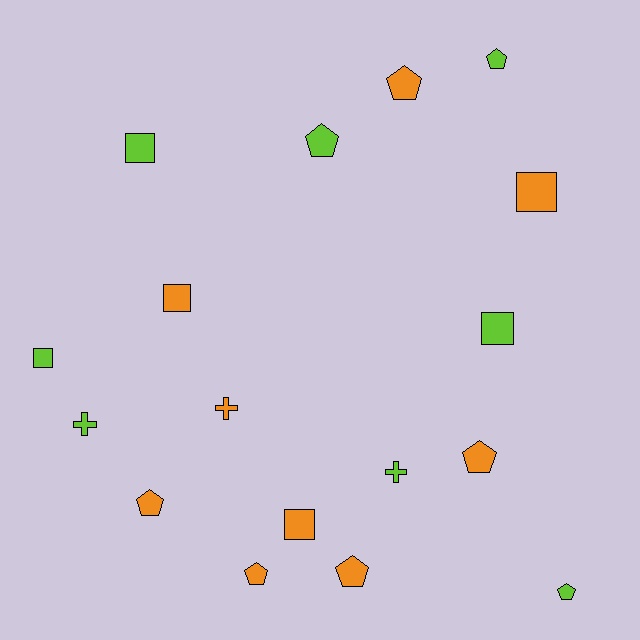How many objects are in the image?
There are 17 objects.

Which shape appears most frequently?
Pentagon, with 8 objects.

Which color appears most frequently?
Orange, with 9 objects.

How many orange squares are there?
There are 3 orange squares.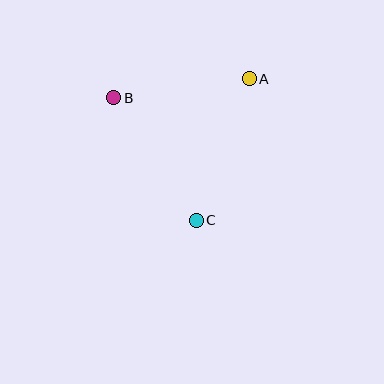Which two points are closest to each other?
Points A and B are closest to each other.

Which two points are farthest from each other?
Points A and C are farthest from each other.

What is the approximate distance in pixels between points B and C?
The distance between B and C is approximately 148 pixels.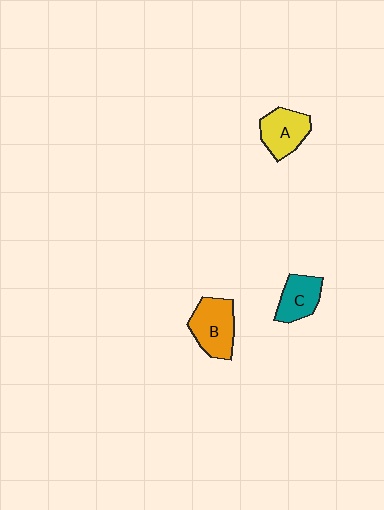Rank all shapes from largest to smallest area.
From largest to smallest: B (orange), A (yellow), C (teal).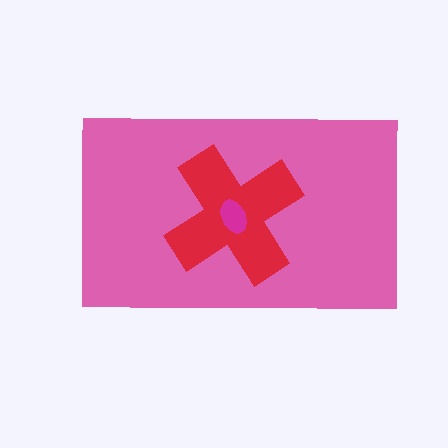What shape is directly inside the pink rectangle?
The red cross.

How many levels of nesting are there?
3.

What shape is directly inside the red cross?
The magenta ellipse.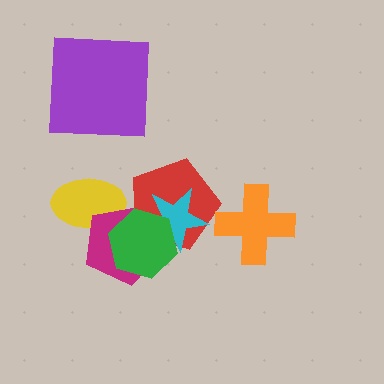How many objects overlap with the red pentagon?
3 objects overlap with the red pentagon.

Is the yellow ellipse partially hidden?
Yes, it is partially covered by another shape.